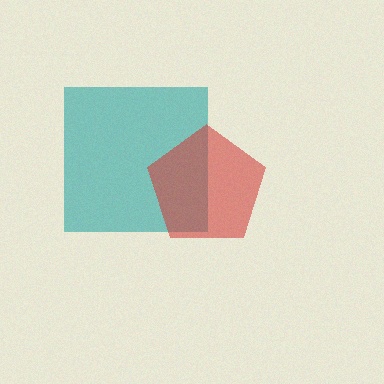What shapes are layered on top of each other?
The layered shapes are: a teal square, a red pentagon.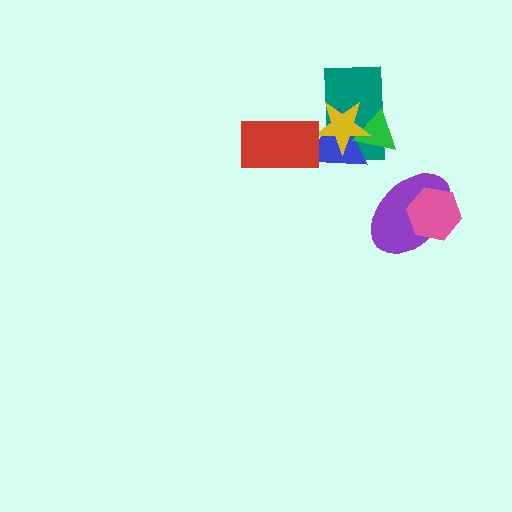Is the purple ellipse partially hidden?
Yes, it is partially covered by another shape.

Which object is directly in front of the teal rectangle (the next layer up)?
The blue triangle is directly in front of the teal rectangle.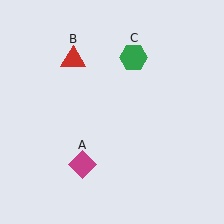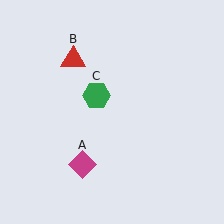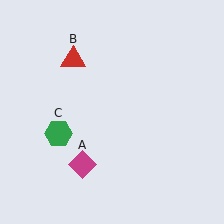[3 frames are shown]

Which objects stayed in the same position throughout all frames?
Magenta diamond (object A) and red triangle (object B) remained stationary.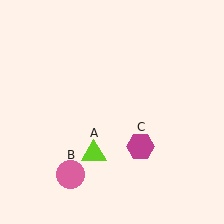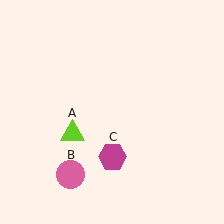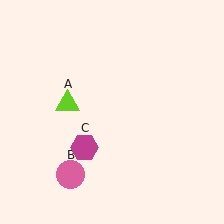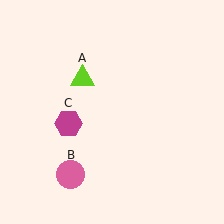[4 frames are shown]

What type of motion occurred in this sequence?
The lime triangle (object A), magenta hexagon (object C) rotated clockwise around the center of the scene.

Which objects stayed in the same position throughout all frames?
Pink circle (object B) remained stationary.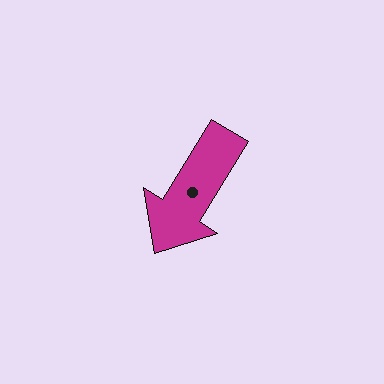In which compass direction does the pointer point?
Southwest.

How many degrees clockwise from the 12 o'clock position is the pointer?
Approximately 212 degrees.